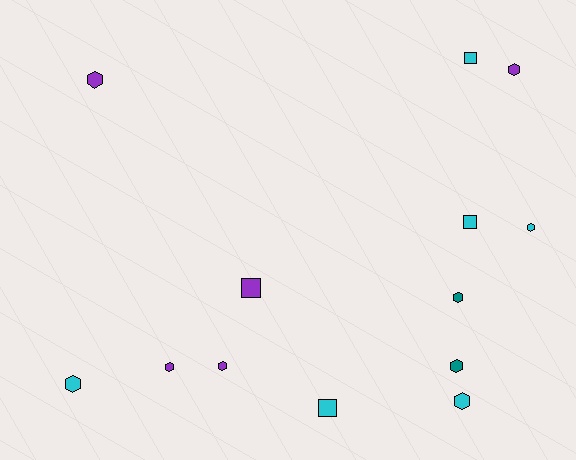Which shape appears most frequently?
Hexagon, with 9 objects.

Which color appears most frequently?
Cyan, with 6 objects.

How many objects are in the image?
There are 13 objects.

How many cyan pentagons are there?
There are no cyan pentagons.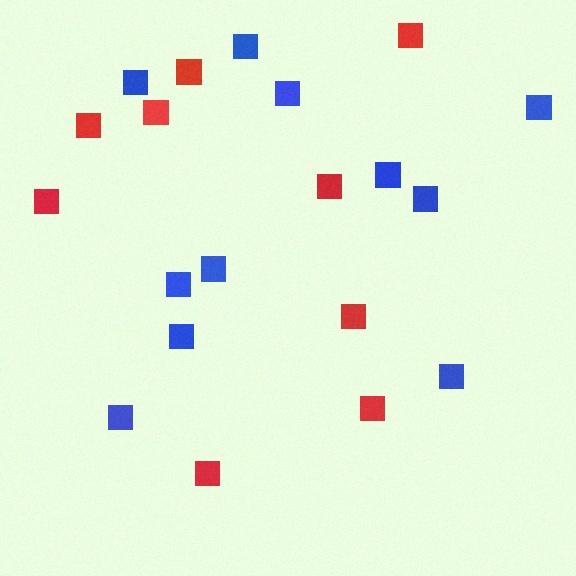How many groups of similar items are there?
There are 2 groups: one group of blue squares (11) and one group of red squares (9).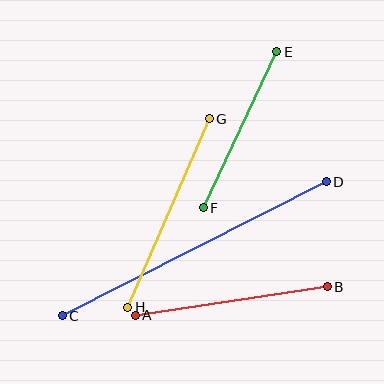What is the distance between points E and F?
The distance is approximately 172 pixels.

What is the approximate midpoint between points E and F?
The midpoint is at approximately (240, 130) pixels.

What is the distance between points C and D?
The distance is approximately 296 pixels.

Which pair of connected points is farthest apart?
Points C and D are farthest apart.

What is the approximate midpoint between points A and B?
The midpoint is at approximately (231, 301) pixels.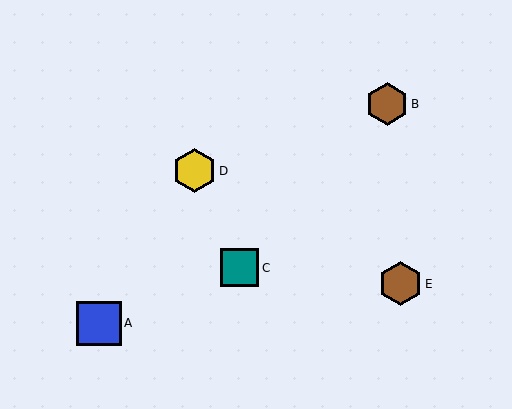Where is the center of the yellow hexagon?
The center of the yellow hexagon is at (195, 171).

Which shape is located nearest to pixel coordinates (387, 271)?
The brown hexagon (labeled E) at (400, 284) is nearest to that location.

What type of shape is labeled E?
Shape E is a brown hexagon.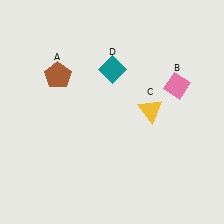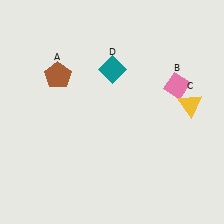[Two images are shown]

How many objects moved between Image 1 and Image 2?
1 object moved between the two images.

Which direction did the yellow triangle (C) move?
The yellow triangle (C) moved right.